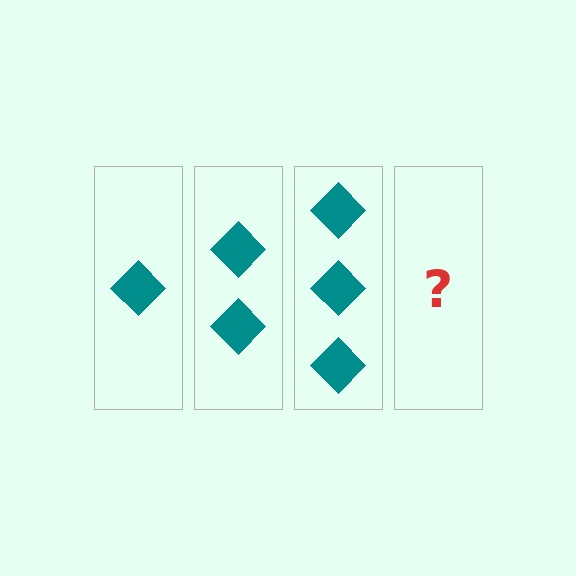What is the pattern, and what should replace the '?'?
The pattern is that each step adds one more diamond. The '?' should be 4 diamonds.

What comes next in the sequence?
The next element should be 4 diamonds.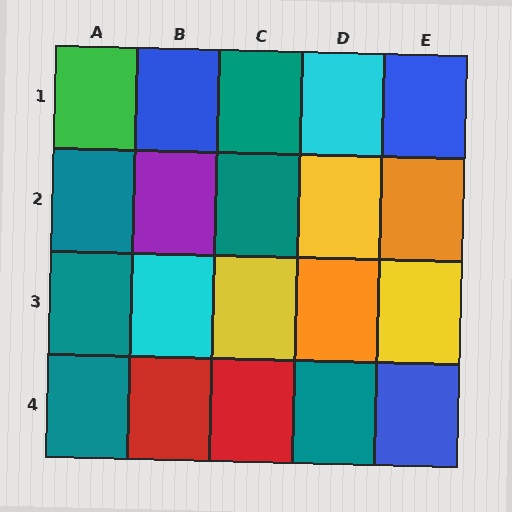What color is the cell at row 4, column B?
Red.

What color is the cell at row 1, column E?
Blue.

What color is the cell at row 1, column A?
Green.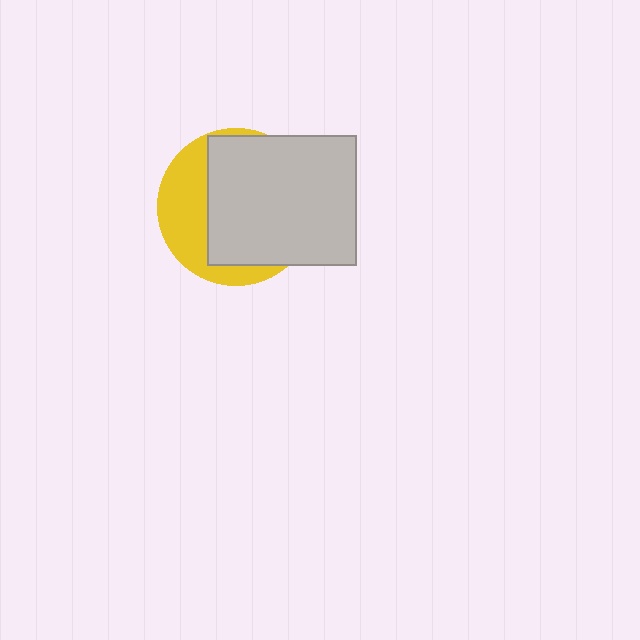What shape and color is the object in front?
The object in front is a light gray rectangle.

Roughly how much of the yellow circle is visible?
A small part of it is visible (roughly 36%).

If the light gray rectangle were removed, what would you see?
You would see the complete yellow circle.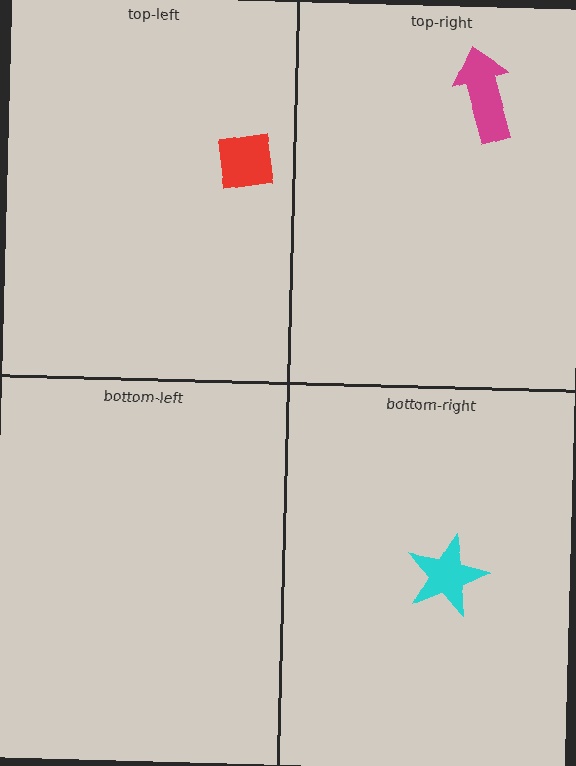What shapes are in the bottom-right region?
The cyan star.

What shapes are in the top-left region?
The red square.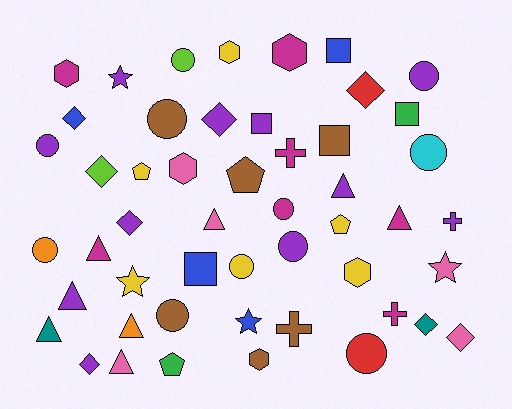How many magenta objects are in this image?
There are 7 magenta objects.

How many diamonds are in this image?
There are 8 diamonds.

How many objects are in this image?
There are 50 objects.